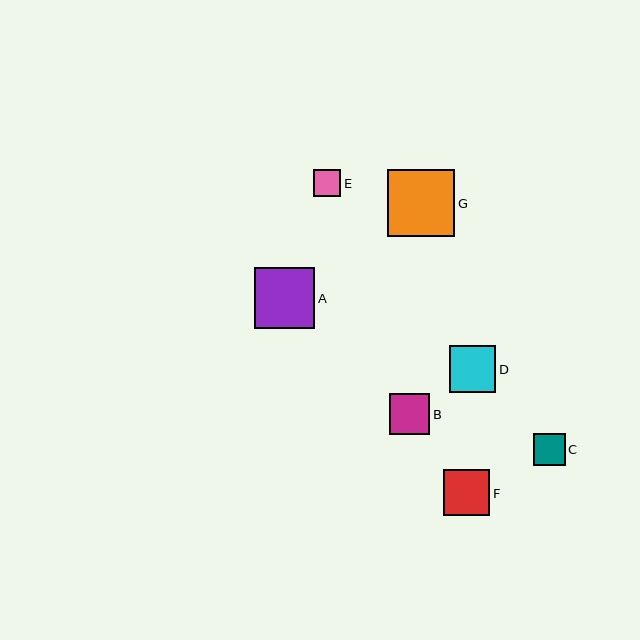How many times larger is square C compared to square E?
Square C is approximately 1.2 times the size of square E.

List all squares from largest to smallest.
From largest to smallest: G, A, D, F, B, C, E.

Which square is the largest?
Square G is the largest with a size of approximately 67 pixels.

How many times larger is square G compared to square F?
Square G is approximately 1.5 times the size of square F.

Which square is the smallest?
Square E is the smallest with a size of approximately 27 pixels.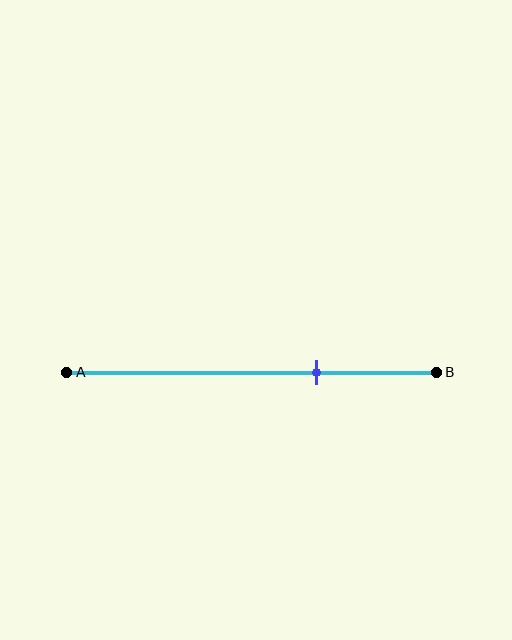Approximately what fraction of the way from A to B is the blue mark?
The blue mark is approximately 70% of the way from A to B.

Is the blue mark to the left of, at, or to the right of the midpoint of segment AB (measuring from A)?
The blue mark is to the right of the midpoint of segment AB.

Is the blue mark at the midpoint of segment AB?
No, the mark is at about 70% from A, not at the 50% midpoint.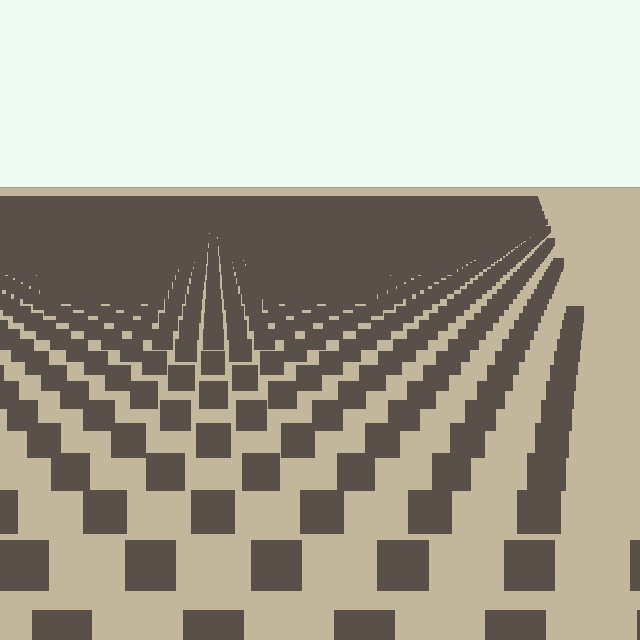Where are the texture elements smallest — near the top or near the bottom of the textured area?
Near the top.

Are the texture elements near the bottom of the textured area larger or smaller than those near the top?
Larger. Near the bottom, elements are closer to the viewer and appear at a bigger on-screen size.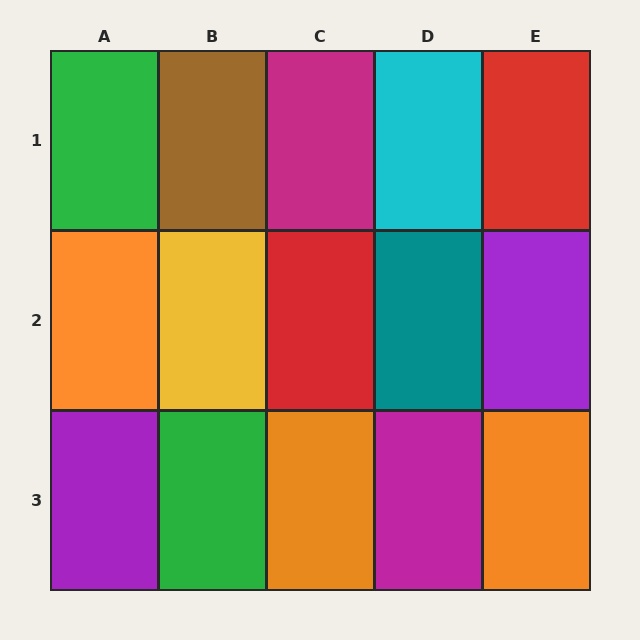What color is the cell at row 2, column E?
Purple.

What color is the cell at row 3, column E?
Orange.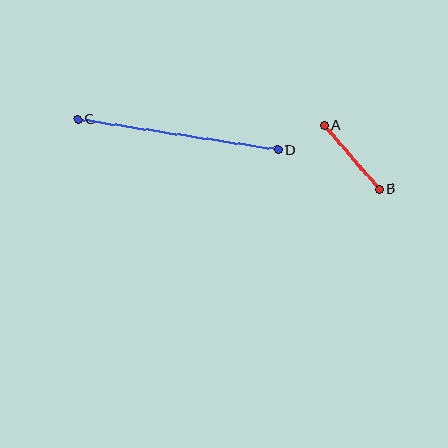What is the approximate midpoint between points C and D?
The midpoint is at approximately (178, 135) pixels.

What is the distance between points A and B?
The distance is approximately 85 pixels.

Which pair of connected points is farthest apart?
Points C and D are farthest apart.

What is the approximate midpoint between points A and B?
The midpoint is at approximately (352, 157) pixels.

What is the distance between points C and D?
The distance is approximately 202 pixels.